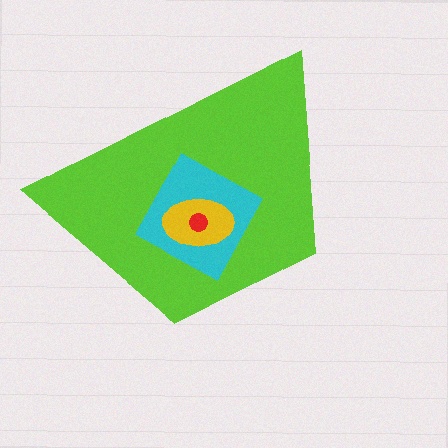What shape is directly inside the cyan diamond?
The yellow ellipse.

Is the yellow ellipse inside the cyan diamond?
Yes.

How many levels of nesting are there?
4.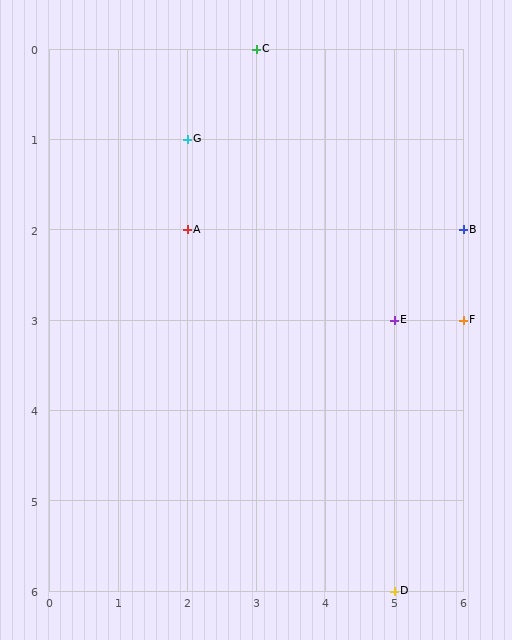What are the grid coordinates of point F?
Point F is at grid coordinates (6, 3).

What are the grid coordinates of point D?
Point D is at grid coordinates (5, 6).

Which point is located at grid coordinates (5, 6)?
Point D is at (5, 6).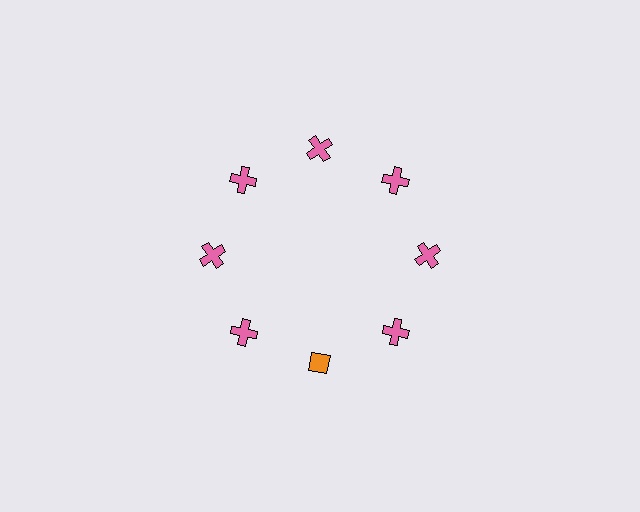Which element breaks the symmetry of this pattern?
The orange diamond at roughly the 6 o'clock position breaks the symmetry. All other shapes are pink crosses.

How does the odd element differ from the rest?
It differs in both color (orange instead of pink) and shape (diamond instead of cross).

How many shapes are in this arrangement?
There are 8 shapes arranged in a ring pattern.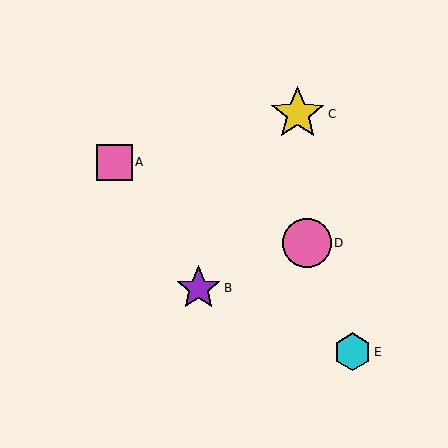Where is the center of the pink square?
The center of the pink square is at (114, 162).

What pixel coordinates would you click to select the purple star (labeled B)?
Click at (199, 288) to select the purple star B.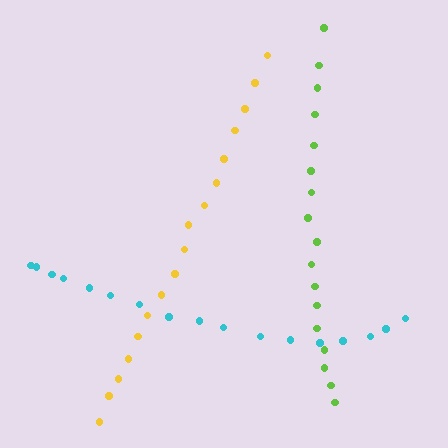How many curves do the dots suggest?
There are 3 distinct paths.